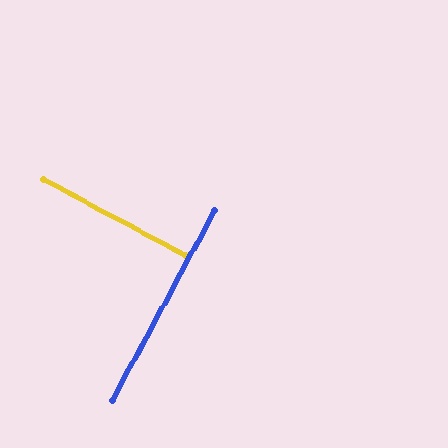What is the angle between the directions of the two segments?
Approximately 90 degrees.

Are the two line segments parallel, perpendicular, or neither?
Perpendicular — they meet at approximately 90°.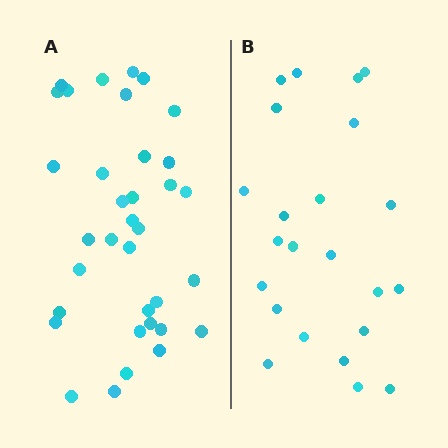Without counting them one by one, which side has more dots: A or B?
Region A (the left region) has more dots.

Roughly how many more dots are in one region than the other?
Region A has roughly 12 or so more dots than region B.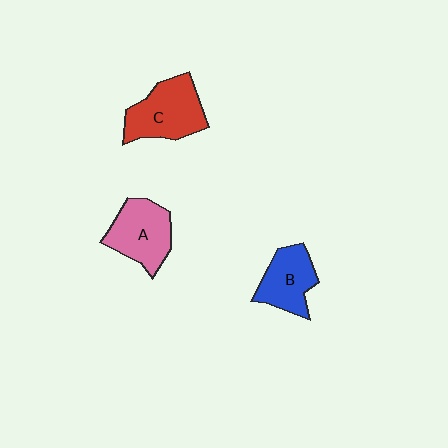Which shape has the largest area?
Shape C (red).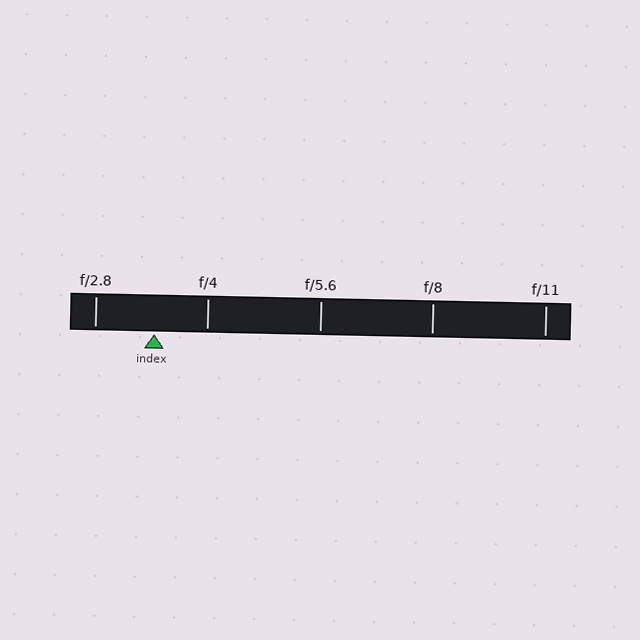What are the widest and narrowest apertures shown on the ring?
The widest aperture shown is f/2.8 and the narrowest is f/11.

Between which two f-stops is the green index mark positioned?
The index mark is between f/2.8 and f/4.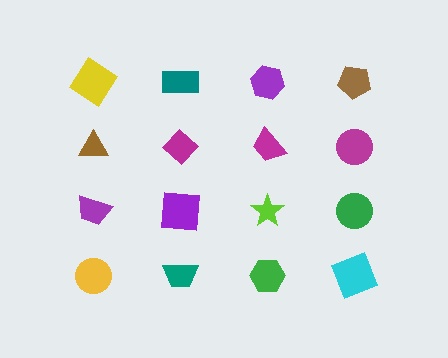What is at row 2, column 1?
A brown triangle.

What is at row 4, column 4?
A cyan square.